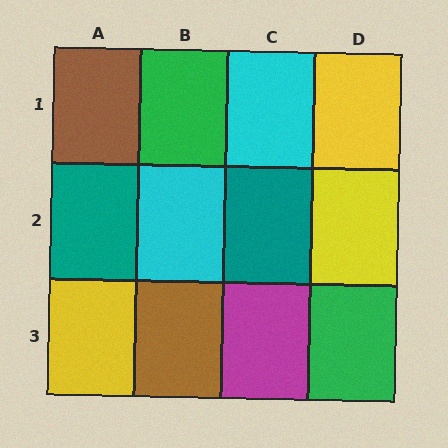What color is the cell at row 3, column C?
Magenta.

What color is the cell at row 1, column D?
Yellow.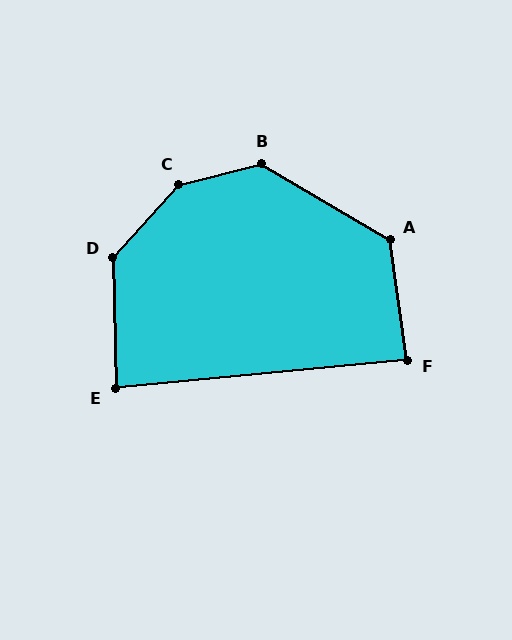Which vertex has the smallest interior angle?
E, at approximately 86 degrees.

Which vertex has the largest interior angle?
C, at approximately 146 degrees.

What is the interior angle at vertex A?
Approximately 128 degrees (obtuse).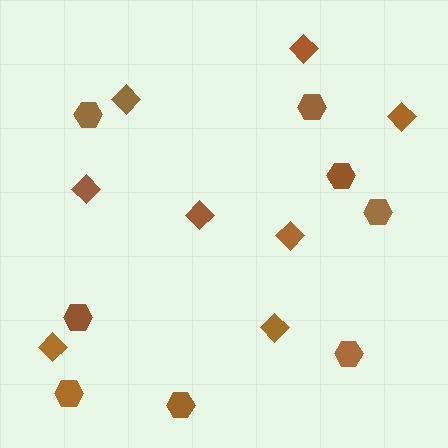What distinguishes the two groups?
There are 2 groups: one group of diamonds (8) and one group of hexagons (8).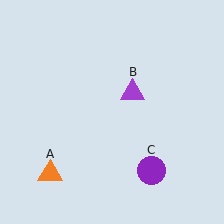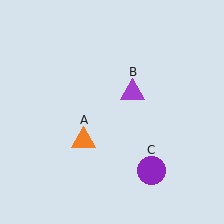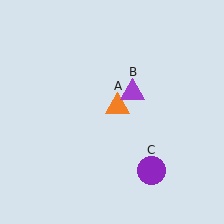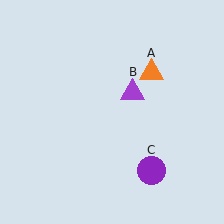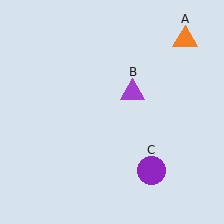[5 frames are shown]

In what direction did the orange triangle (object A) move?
The orange triangle (object A) moved up and to the right.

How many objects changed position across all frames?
1 object changed position: orange triangle (object A).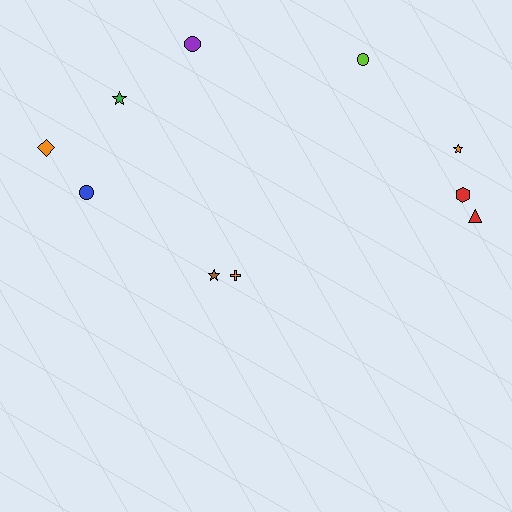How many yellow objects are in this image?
There are no yellow objects.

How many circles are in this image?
There are 3 circles.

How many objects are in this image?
There are 10 objects.